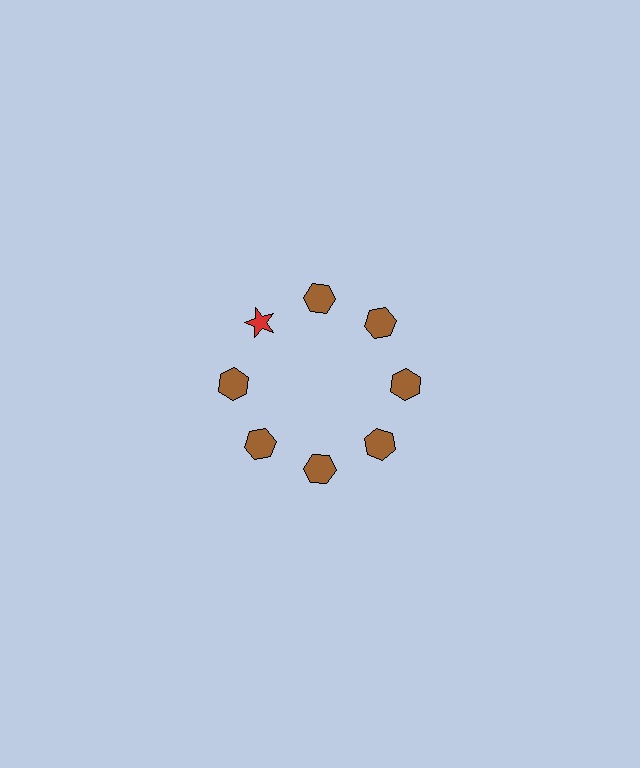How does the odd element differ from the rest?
It differs in both color (red instead of brown) and shape (star instead of hexagon).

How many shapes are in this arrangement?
There are 8 shapes arranged in a ring pattern.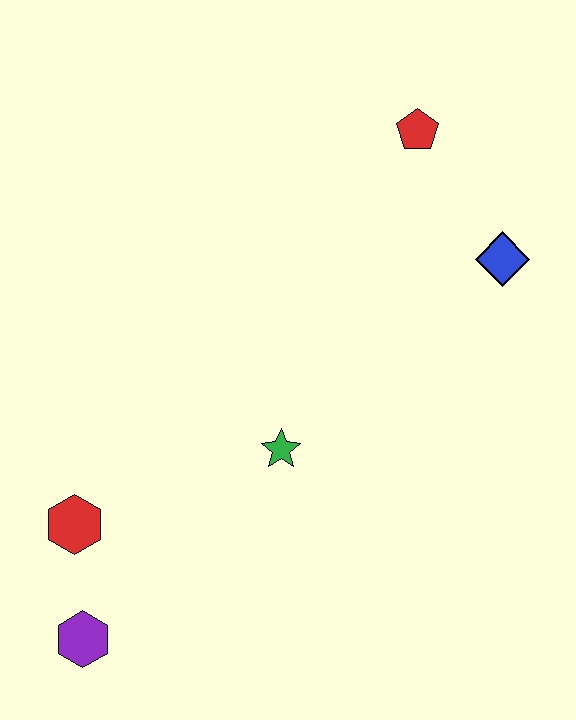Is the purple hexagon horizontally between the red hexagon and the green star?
Yes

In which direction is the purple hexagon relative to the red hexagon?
The purple hexagon is below the red hexagon.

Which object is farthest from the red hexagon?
The red pentagon is farthest from the red hexagon.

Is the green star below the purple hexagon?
No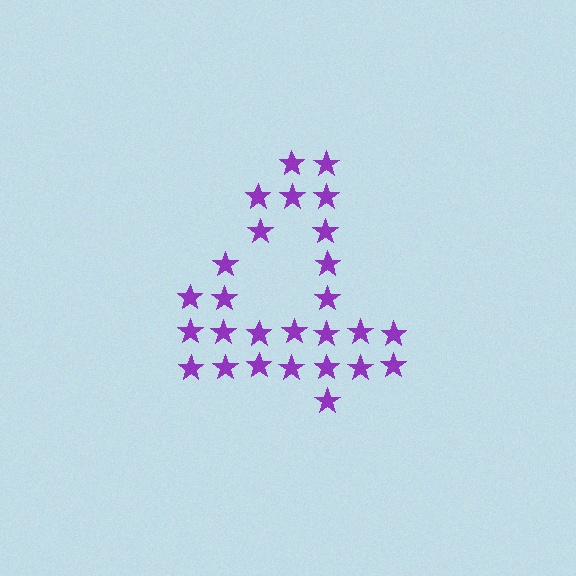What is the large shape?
The large shape is the digit 4.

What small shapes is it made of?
It is made of small stars.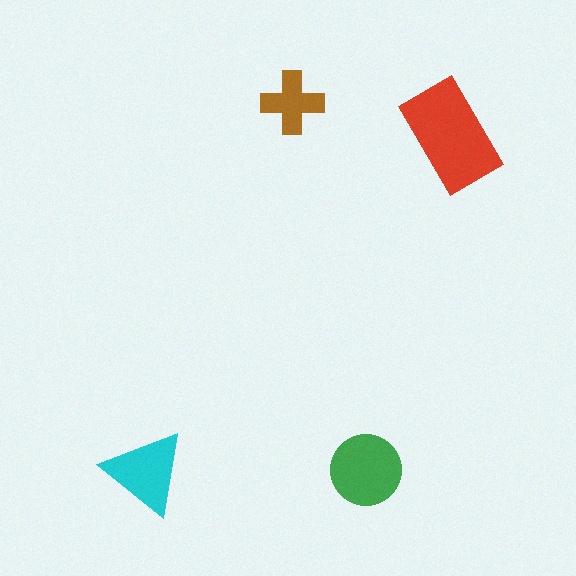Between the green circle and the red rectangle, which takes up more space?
The red rectangle.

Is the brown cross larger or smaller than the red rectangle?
Smaller.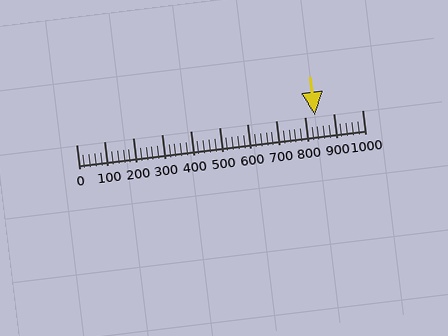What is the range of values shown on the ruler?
The ruler shows values from 0 to 1000.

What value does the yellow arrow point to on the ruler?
The yellow arrow points to approximately 835.